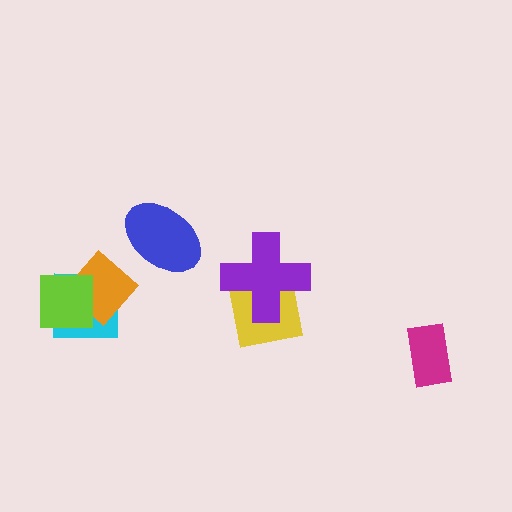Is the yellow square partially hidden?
Yes, it is partially covered by another shape.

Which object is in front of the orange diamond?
The lime square is in front of the orange diamond.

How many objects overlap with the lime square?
2 objects overlap with the lime square.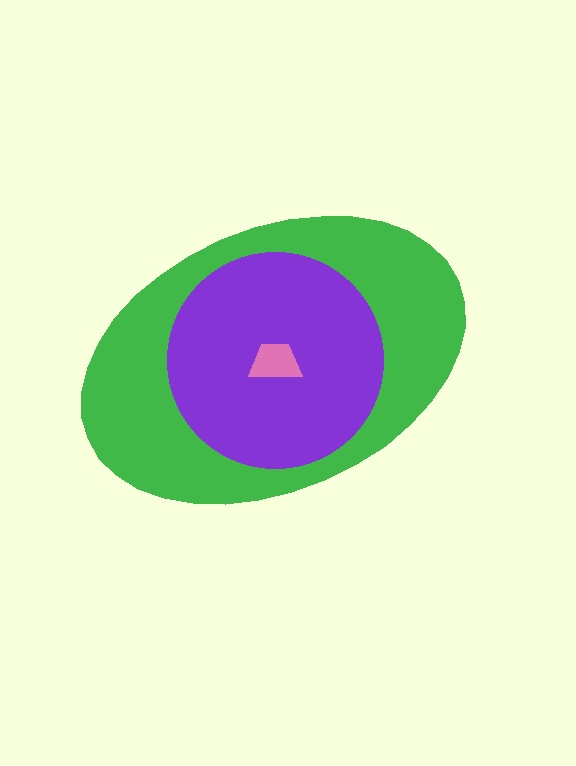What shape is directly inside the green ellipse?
The purple circle.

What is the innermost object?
The pink trapezoid.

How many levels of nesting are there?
3.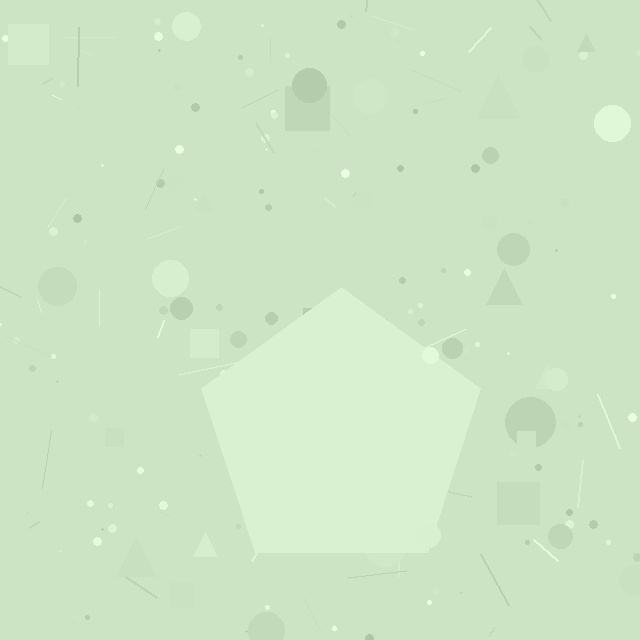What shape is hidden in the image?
A pentagon is hidden in the image.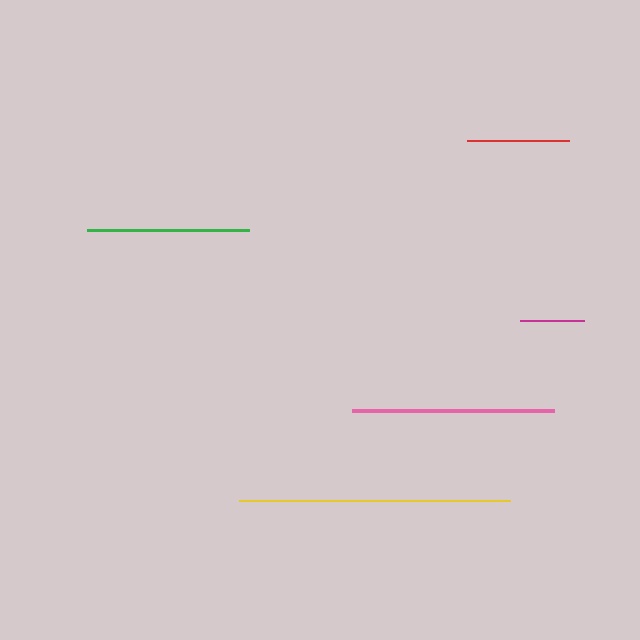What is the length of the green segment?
The green segment is approximately 162 pixels long.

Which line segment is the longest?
The yellow line is the longest at approximately 271 pixels.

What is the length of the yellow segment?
The yellow segment is approximately 271 pixels long.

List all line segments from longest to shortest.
From longest to shortest: yellow, pink, green, red, magenta.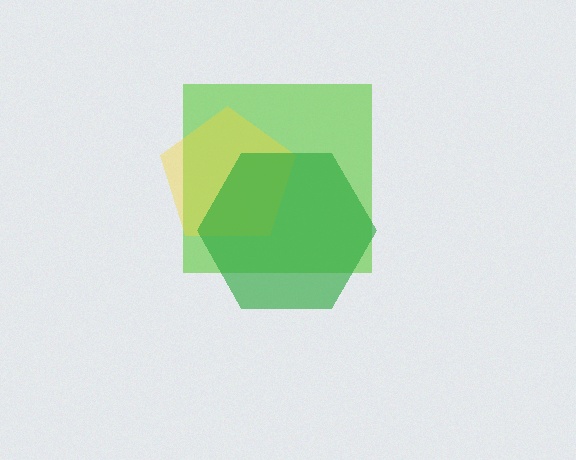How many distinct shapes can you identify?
There are 3 distinct shapes: a lime square, a yellow pentagon, a green hexagon.